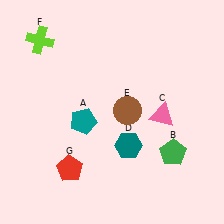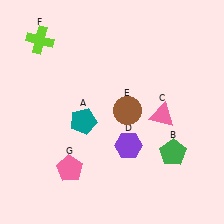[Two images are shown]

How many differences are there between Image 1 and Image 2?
There are 2 differences between the two images.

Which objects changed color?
D changed from teal to purple. G changed from red to pink.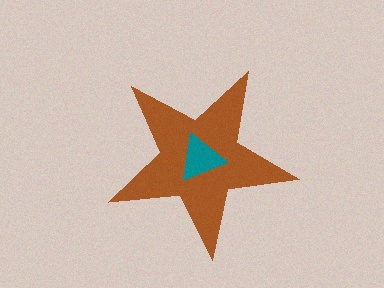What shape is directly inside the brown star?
The teal triangle.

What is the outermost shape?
The brown star.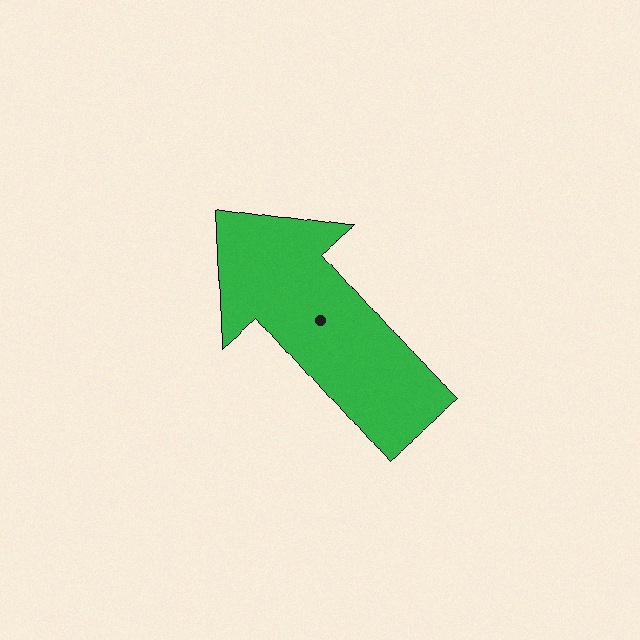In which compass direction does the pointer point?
Northwest.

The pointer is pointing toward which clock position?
Roughly 11 o'clock.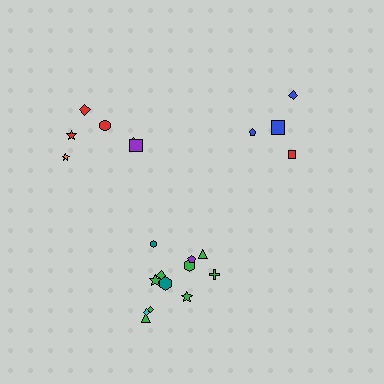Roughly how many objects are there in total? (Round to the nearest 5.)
Roughly 20 objects in total.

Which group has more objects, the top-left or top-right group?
The top-left group.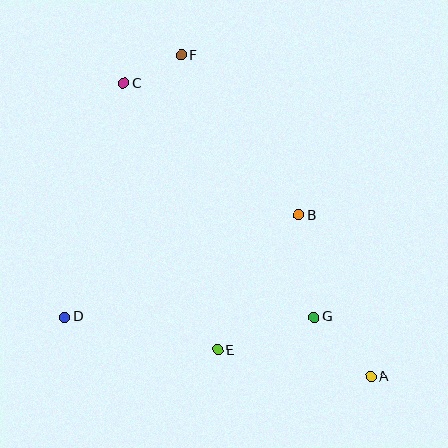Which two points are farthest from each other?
Points A and C are farthest from each other.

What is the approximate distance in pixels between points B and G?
The distance between B and G is approximately 103 pixels.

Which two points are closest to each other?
Points C and F are closest to each other.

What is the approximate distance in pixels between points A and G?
The distance between A and G is approximately 82 pixels.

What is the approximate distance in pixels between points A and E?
The distance between A and E is approximately 156 pixels.